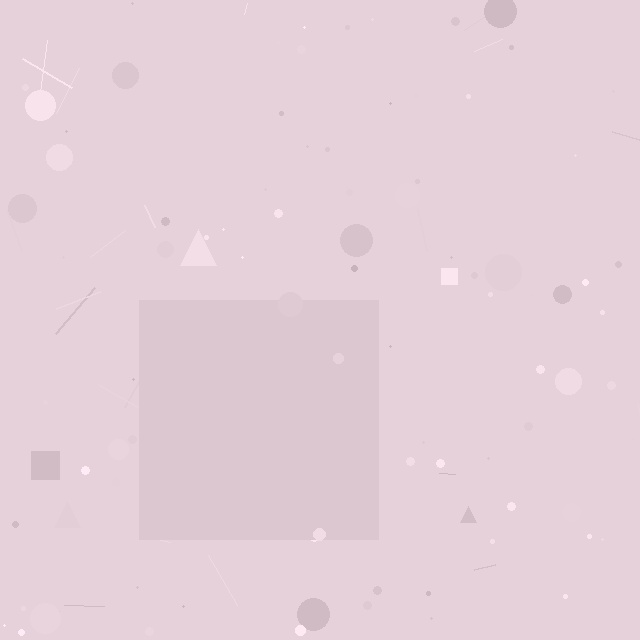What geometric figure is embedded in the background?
A square is embedded in the background.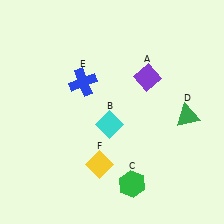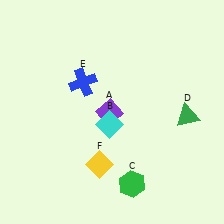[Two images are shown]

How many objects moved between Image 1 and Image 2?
1 object moved between the two images.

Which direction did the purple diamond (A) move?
The purple diamond (A) moved left.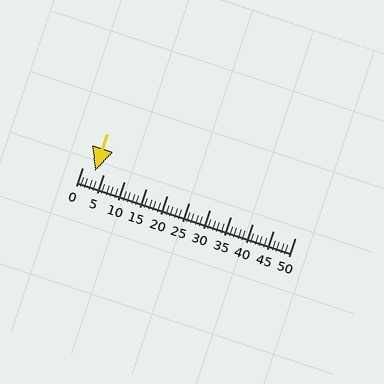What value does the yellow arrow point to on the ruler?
The yellow arrow points to approximately 3.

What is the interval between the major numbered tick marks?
The major tick marks are spaced 5 units apart.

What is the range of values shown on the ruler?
The ruler shows values from 0 to 50.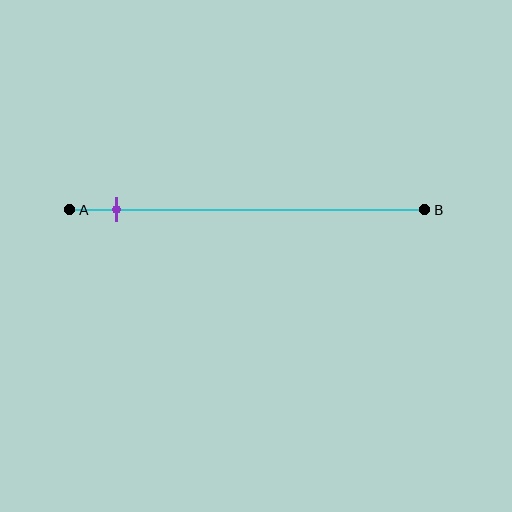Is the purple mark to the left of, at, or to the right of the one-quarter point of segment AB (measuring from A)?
The purple mark is to the left of the one-quarter point of segment AB.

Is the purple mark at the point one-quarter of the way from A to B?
No, the mark is at about 15% from A, not at the 25% one-quarter point.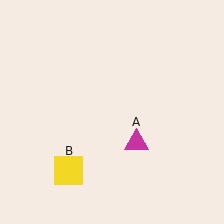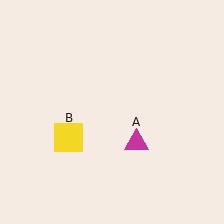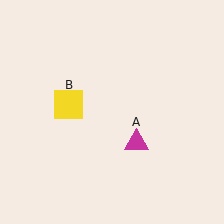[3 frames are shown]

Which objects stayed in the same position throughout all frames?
Magenta triangle (object A) remained stationary.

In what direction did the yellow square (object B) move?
The yellow square (object B) moved up.